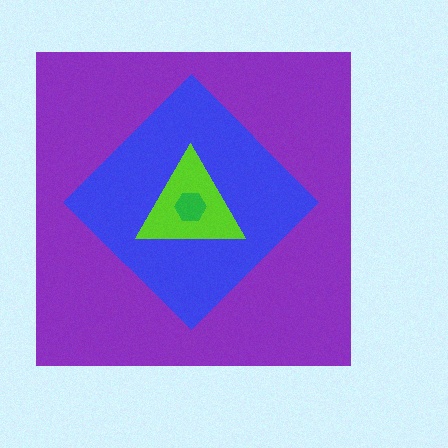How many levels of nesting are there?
4.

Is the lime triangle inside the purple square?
Yes.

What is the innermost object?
The green hexagon.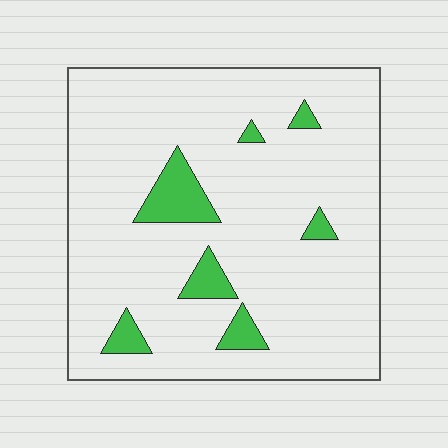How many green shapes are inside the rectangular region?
7.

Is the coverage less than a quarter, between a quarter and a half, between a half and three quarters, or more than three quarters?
Less than a quarter.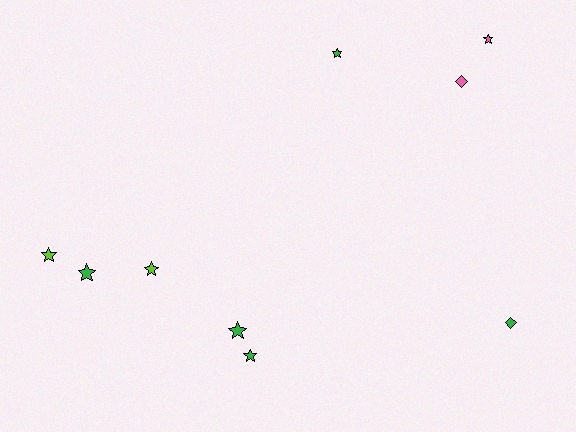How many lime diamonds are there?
There are no lime diamonds.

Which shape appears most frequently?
Star, with 7 objects.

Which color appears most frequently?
Green, with 5 objects.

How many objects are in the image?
There are 9 objects.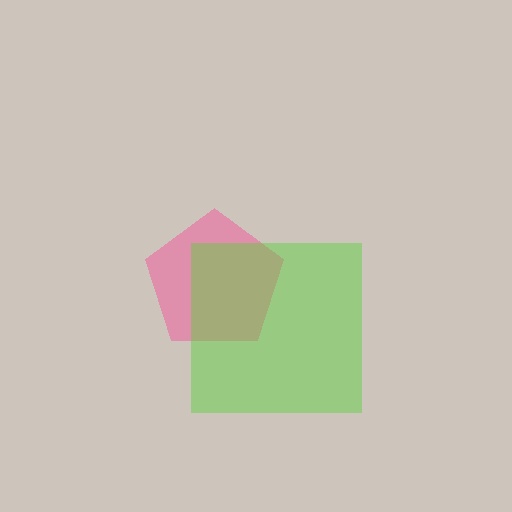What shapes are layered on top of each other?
The layered shapes are: a pink pentagon, a lime square.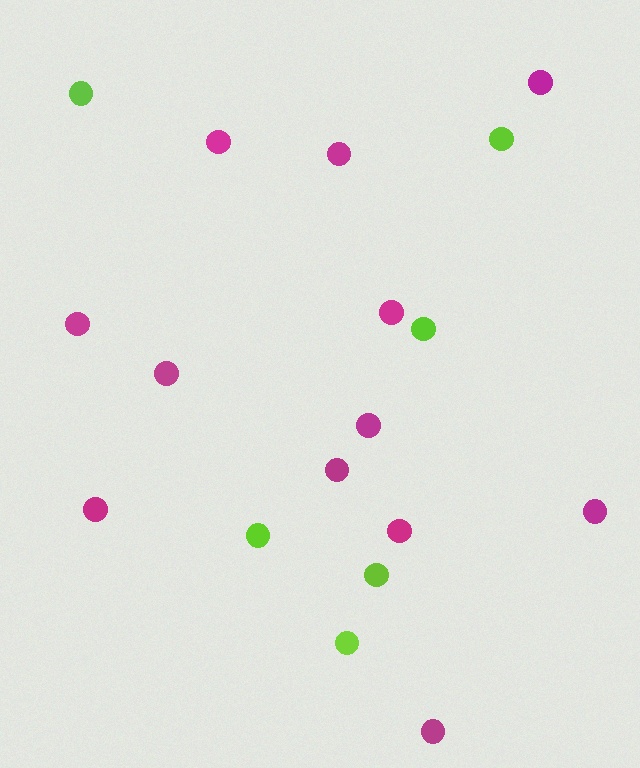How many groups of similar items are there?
There are 2 groups: one group of magenta circles (12) and one group of lime circles (6).